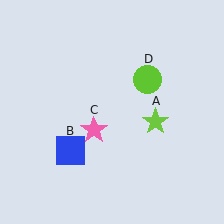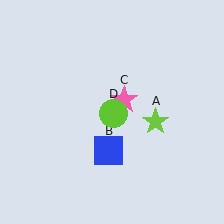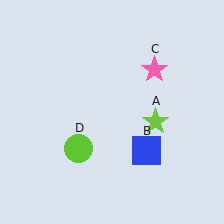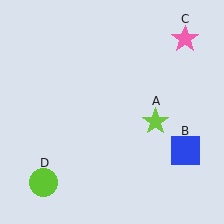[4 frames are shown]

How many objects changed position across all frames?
3 objects changed position: blue square (object B), pink star (object C), lime circle (object D).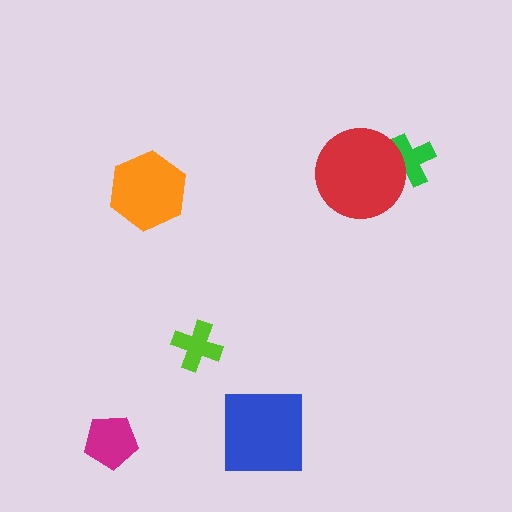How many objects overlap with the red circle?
1 object overlaps with the red circle.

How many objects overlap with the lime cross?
0 objects overlap with the lime cross.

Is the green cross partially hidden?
Yes, it is partially covered by another shape.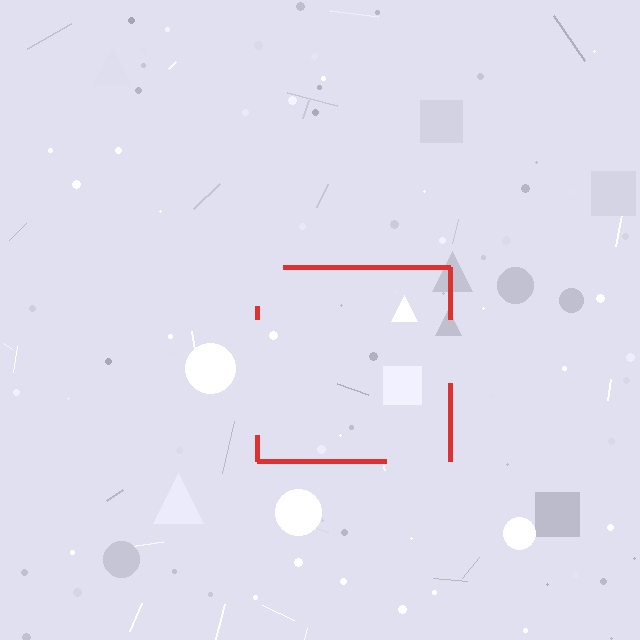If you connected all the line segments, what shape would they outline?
They would outline a square.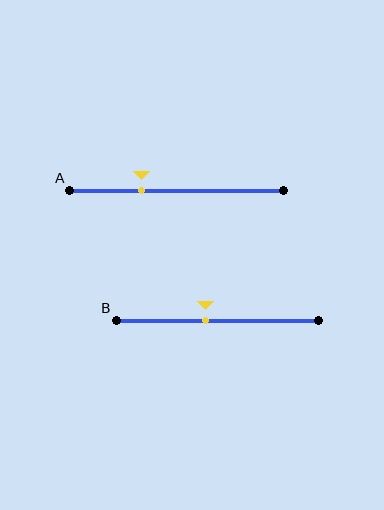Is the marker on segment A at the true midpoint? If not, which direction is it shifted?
No, the marker on segment A is shifted to the left by about 16% of the segment length.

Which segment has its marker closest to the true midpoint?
Segment B has its marker closest to the true midpoint.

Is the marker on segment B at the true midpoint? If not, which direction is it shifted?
No, the marker on segment B is shifted to the left by about 6% of the segment length.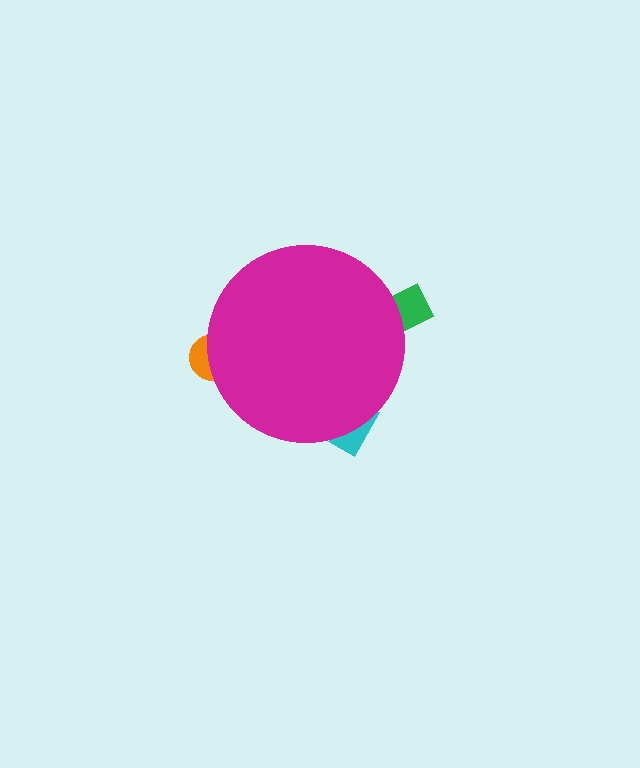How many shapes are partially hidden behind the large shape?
3 shapes are partially hidden.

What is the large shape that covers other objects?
A magenta circle.